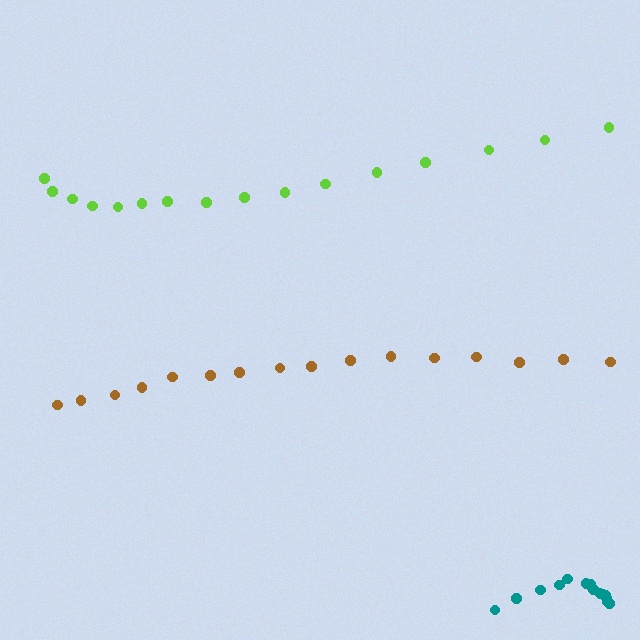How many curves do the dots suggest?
There are 3 distinct paths.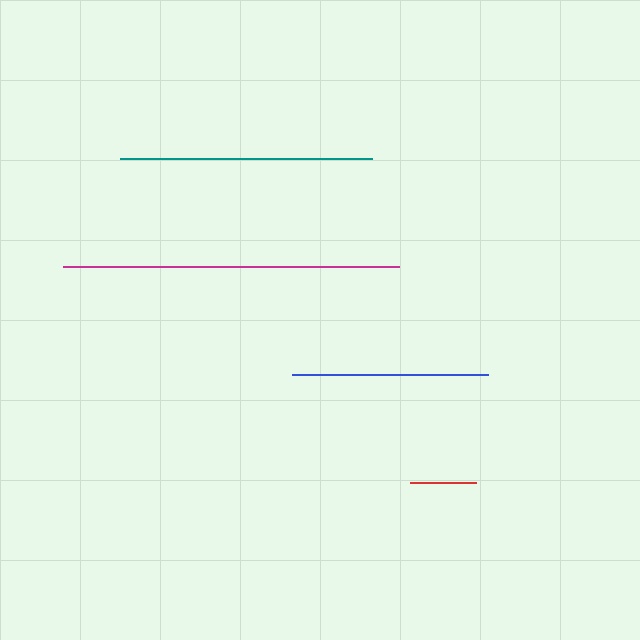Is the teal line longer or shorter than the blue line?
The teal line is longer than the blue line.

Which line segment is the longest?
The magenta line is the longest at approximately 336 pixels.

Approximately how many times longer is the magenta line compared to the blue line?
The magenta line is approximately 1.7 times the length of the blue line.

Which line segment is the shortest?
The red line is the shortest at approximately 66 pixels.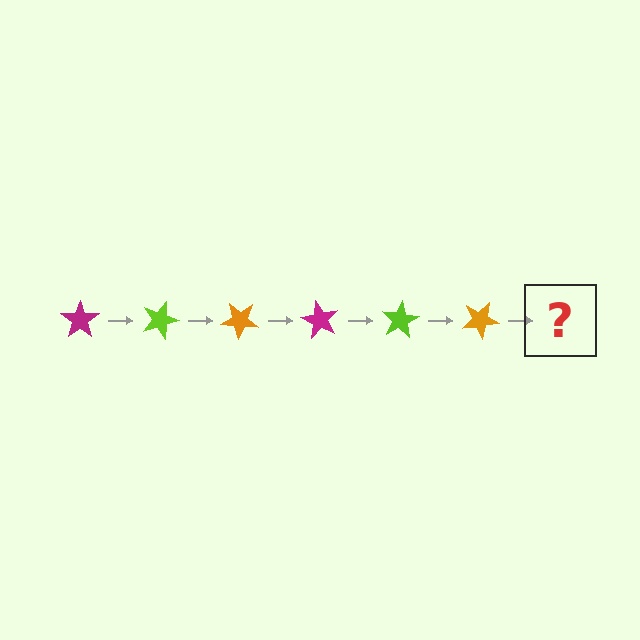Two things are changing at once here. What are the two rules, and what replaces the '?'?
The two rules are that it rotates 20 degrees each step and the color cycles through magenta, lime, and orange. The '?' should be a magenta star, rotated 120 degrees from the start.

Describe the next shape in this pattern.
It should be a magenta star, rotated 120 degrees from the start.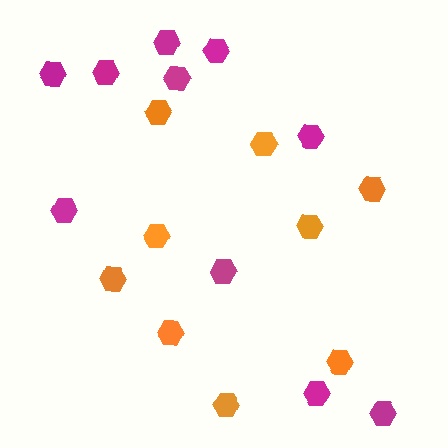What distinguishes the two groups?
There are 2 groups: one group of orange hexagons (9) and one group of magenta hexagons (10).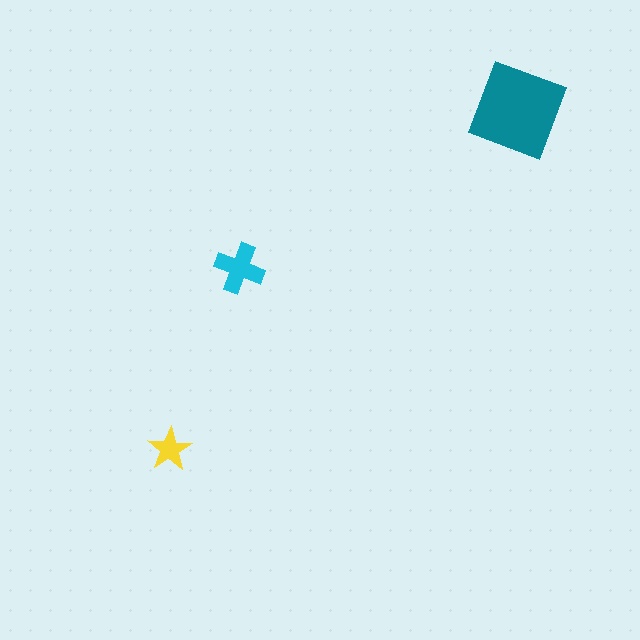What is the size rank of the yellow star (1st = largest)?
3rd.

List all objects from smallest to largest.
The yellow star, the cyan cross, the teal square.